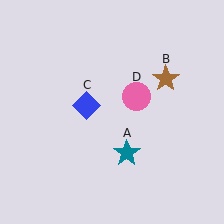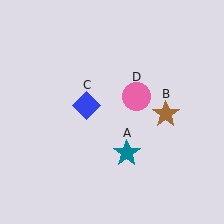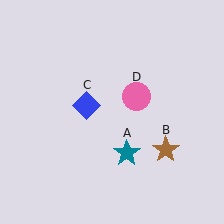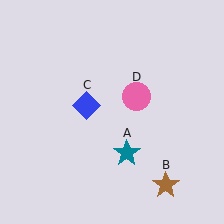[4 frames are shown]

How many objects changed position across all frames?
1 object changed position: brown star (object B).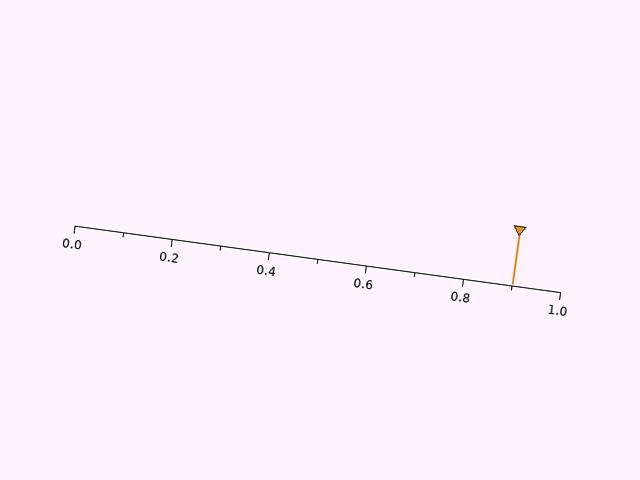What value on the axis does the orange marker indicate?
The marker indicates approximately 0.9.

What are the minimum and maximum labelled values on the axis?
The axis runs from 0.0 to 1.0.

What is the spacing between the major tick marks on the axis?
The major ticks are spaced 0.2 apart.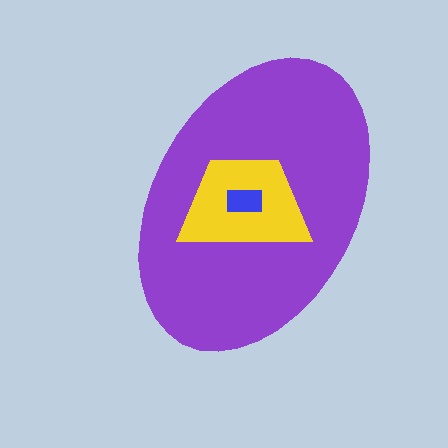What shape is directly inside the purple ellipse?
The yellow trapezoid.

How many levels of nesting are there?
3.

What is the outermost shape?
The purple ellipse.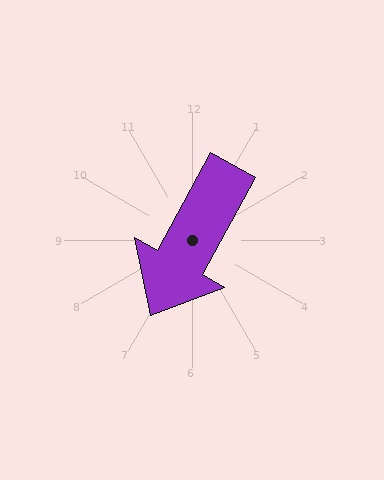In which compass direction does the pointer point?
Southwest.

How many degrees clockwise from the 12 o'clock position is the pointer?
Approximately 209 degrees.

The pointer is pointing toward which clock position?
Roughly 7 o'clock.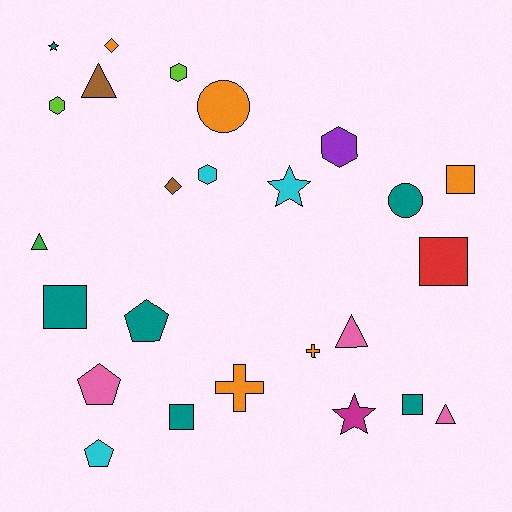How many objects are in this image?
There are 25 objects.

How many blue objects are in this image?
There are no blue objects.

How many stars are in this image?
There are 3 stars.